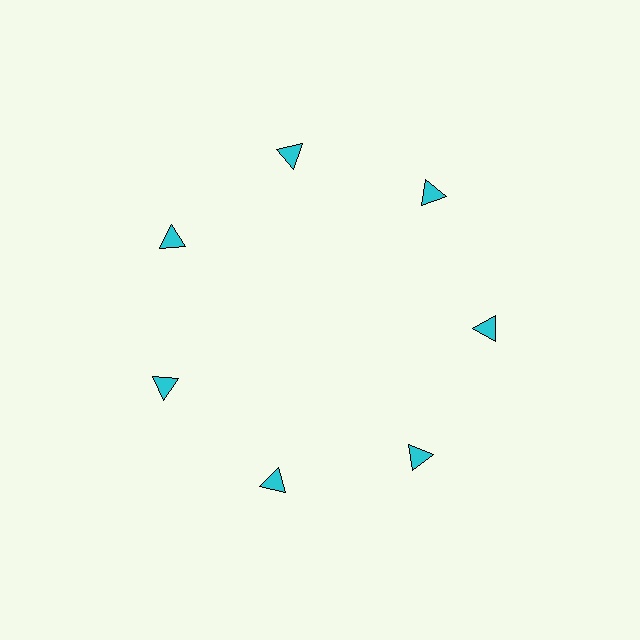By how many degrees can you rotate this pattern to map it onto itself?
The pattern maps onto itself every 51 degrees of rotation.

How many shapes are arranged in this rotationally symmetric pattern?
There are 7 shapes, arranged in 7 groups of 1.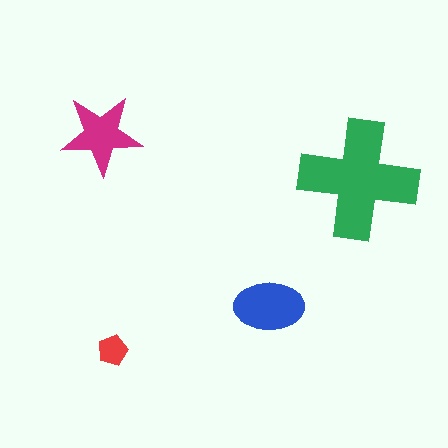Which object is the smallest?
The red pentagon.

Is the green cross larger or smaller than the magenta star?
Larger.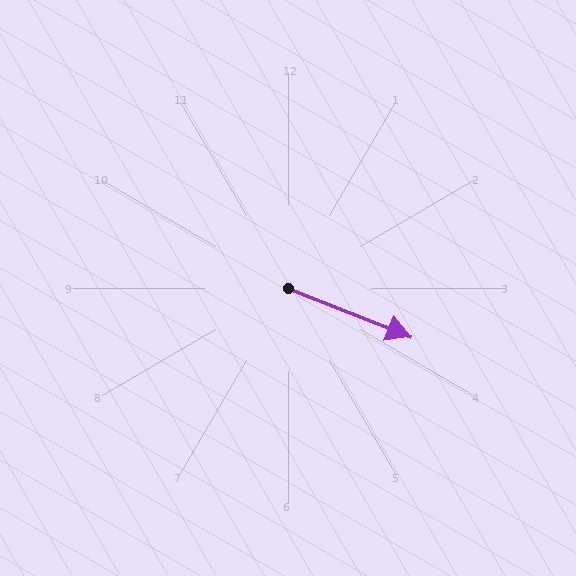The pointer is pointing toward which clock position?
Roughly 4 o'clock.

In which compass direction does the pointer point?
East.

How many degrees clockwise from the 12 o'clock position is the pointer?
Approximately 112 degrees.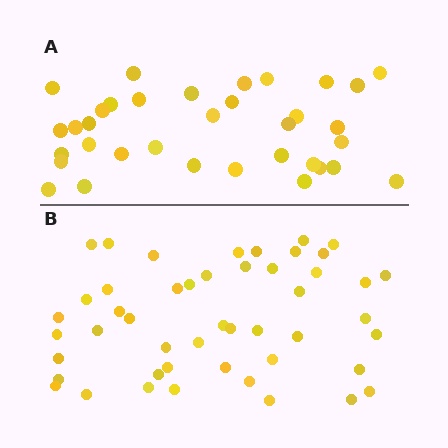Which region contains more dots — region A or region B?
Region B (the bottom region) has more dots.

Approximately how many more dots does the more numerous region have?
Region B has approximately 15 more dots than region A.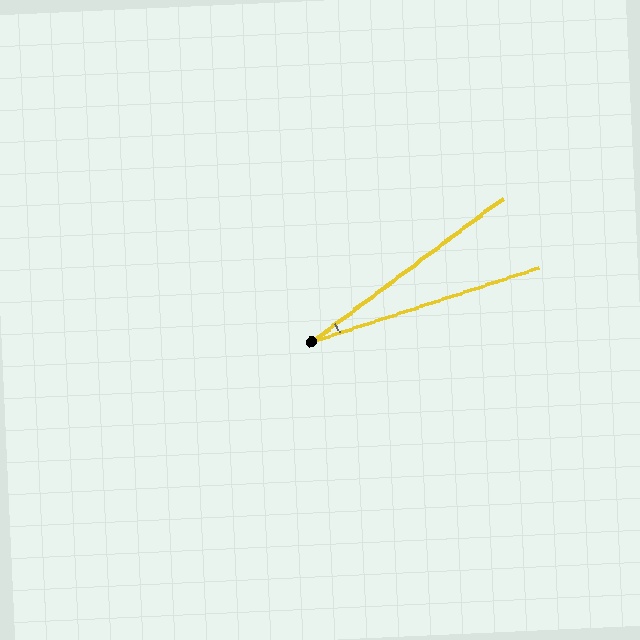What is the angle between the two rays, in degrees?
Approximately 19 degrees.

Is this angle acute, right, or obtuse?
It is acute.